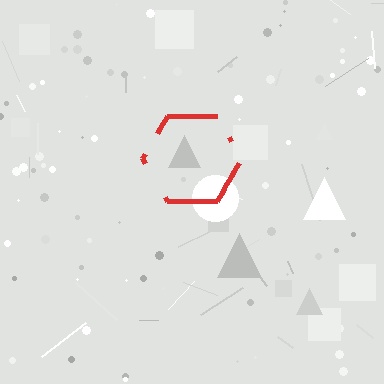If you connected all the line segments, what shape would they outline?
They would outline a hexagon.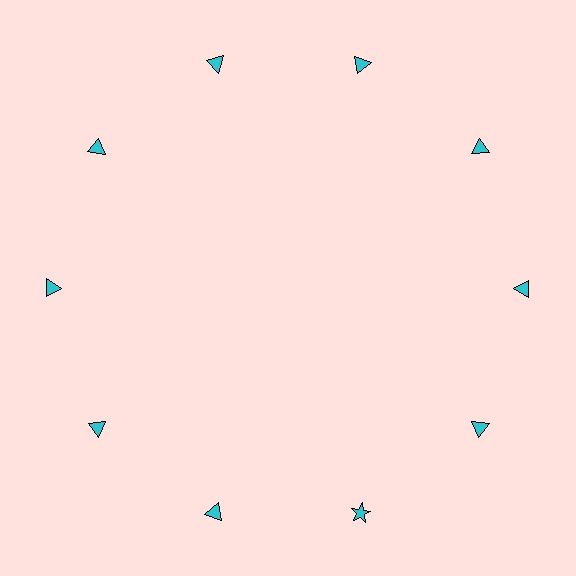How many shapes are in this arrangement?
There are 10 shapes arranged in a ring pattern.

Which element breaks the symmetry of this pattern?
The cyan star at roughly the 5 o'clock position breaks the symmetry. All other shapes are cyan triangles.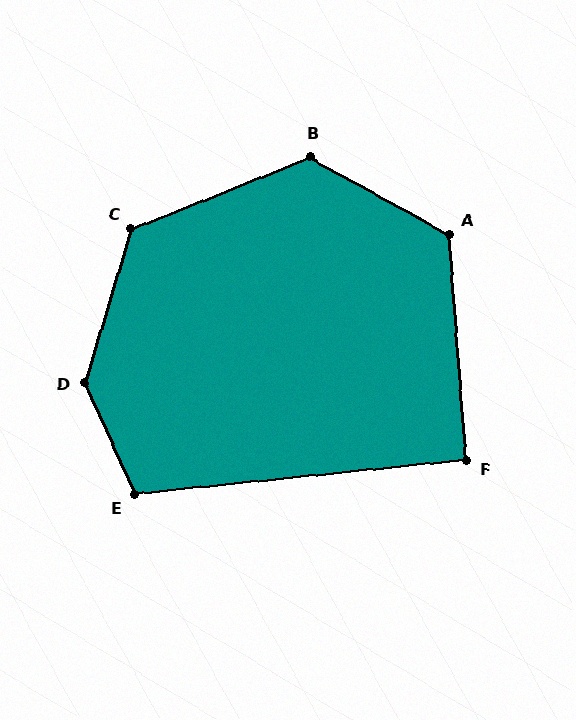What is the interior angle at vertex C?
Approximately 129 degrees (obtuse).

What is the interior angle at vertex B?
Approximately 129 degrees (obtuse).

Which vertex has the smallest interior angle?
F, at approximately 92 degrees.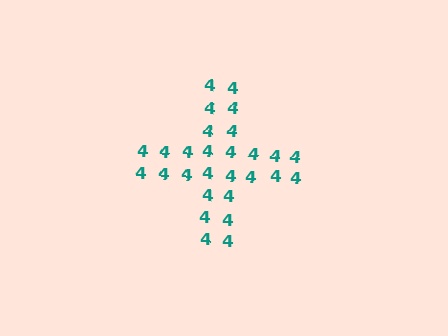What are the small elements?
The small elements are digit 4's.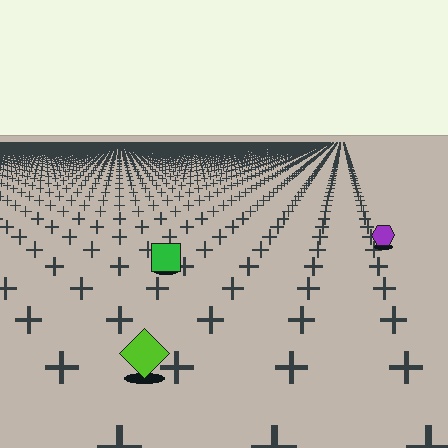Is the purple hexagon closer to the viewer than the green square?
No. The green square is closer — you can tell from the texture gradient: the ground texture is coarser near it.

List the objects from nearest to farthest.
From nearest to farthest: the lime diamond, the green square, the purple hexagon.